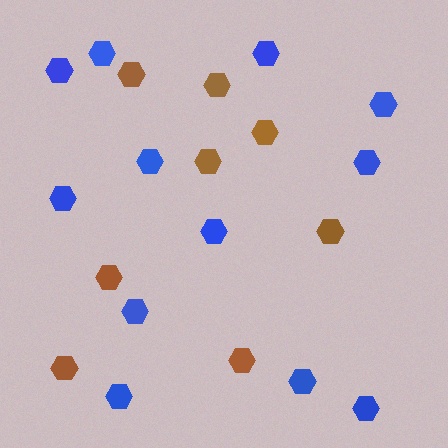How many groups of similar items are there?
There are 2 groups: one group of blue hexagons (12) and one group of brown hexagons (8).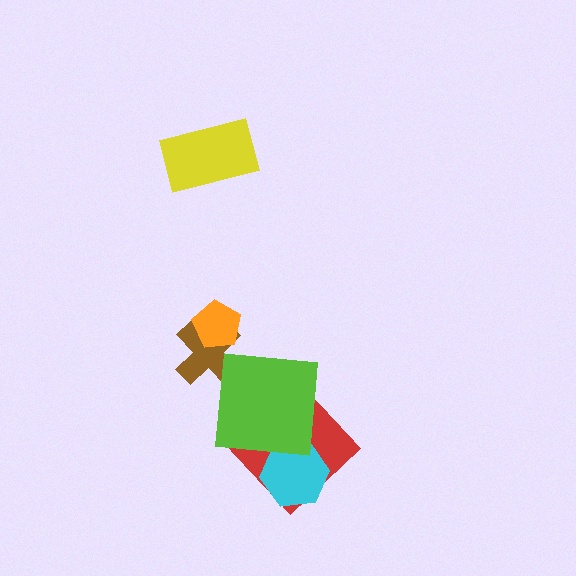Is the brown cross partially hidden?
Yes, it is partially covered by another shape.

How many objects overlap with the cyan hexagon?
1 object overlaps with the cyan hexagon.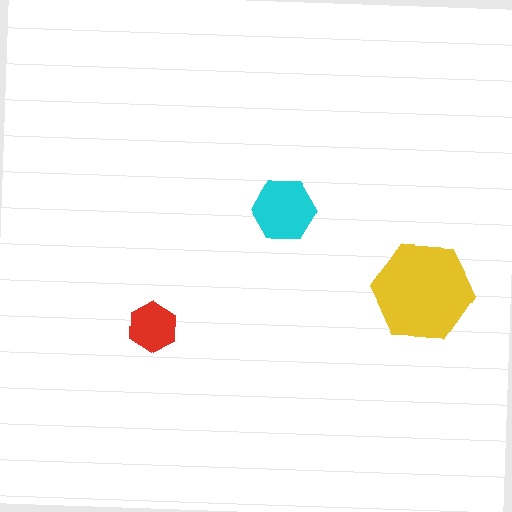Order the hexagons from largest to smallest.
the yellow one, the cyan one, the red one.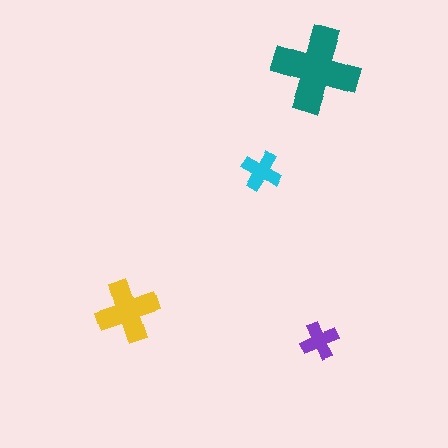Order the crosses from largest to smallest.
the teal one, the yellow one, the cyan one, the purple one.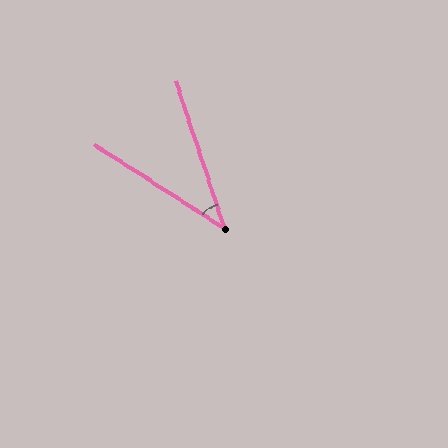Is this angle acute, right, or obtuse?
It is acute.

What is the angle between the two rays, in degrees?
Approximately 39 degrees.